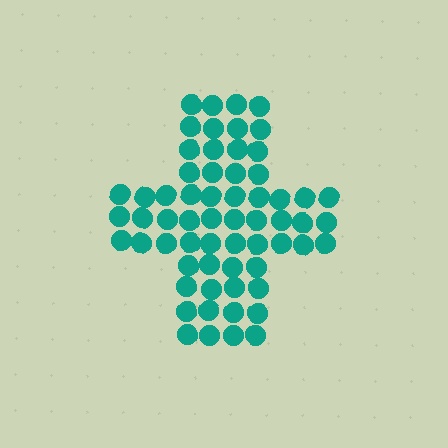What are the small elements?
The small elements are circles.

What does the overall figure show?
The overall figure shows a cross.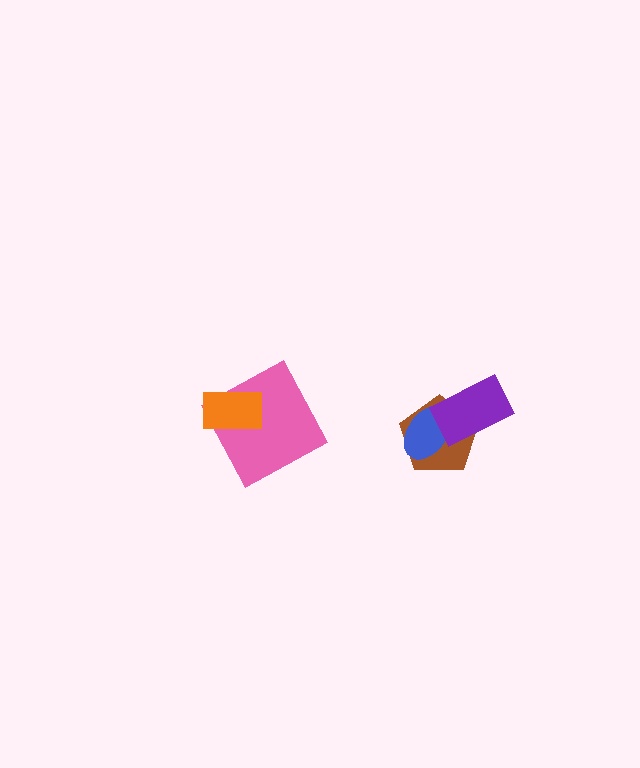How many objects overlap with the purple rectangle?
2 objects overlap with the purple rectangle.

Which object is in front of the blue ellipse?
The purple rectangle is in front of the blue ellipse.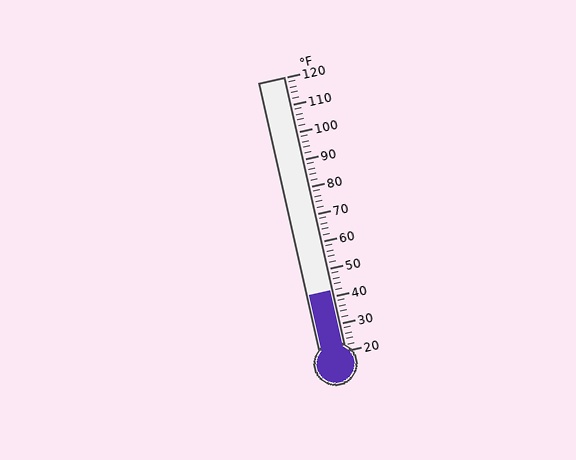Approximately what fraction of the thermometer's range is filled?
The thermometer is filled to approximately 20% of its range.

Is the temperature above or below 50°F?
The temperature is below 50°F.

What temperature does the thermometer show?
The thermometer shows approximately 42°F.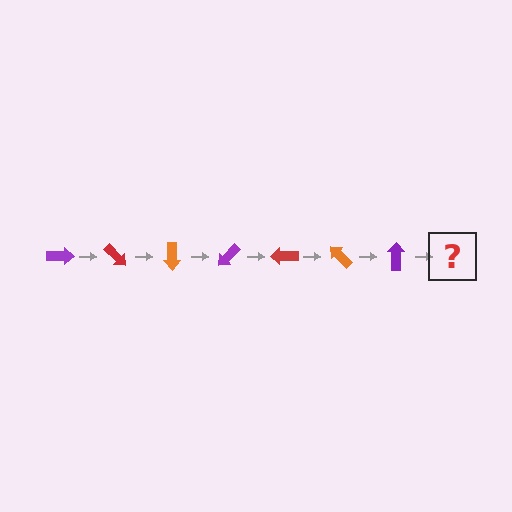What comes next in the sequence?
The next element should be a red arrow, rotated 315 degrees from the start.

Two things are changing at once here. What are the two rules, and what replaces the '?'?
The two rules are that it rotates 45 degrees each step and the color cycles through purple, red, and orange. The '?' should be a red arrow, rotated 315 degrees from the start.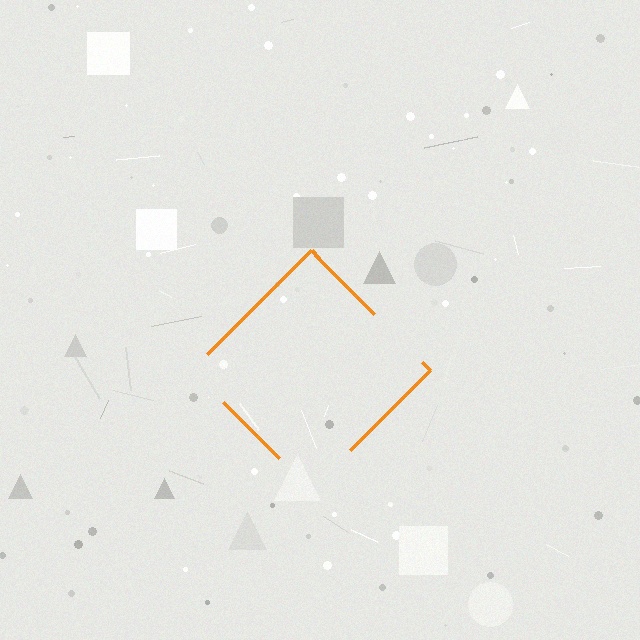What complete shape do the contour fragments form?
The contour fragments form a diamond.